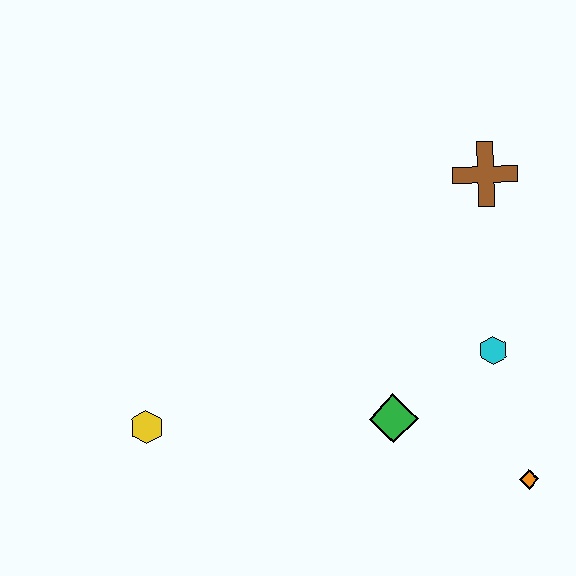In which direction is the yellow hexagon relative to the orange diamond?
The yellow hexagon is to the left of the orange diamond.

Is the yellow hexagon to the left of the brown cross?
Yes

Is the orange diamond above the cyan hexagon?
No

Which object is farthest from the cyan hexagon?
The yellow hexagon is farthest from the cyan hexagon.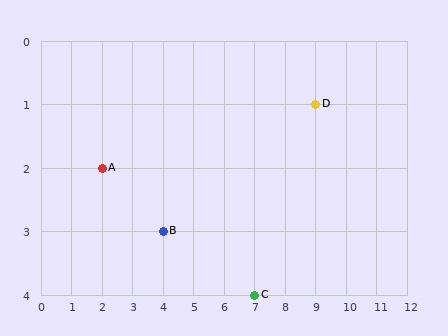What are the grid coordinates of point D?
Point D is at grid coordinates (9, 1).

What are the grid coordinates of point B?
Point B is at grid coordinates (4, 3).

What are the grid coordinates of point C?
Point C is at grid coordinates (7, 4).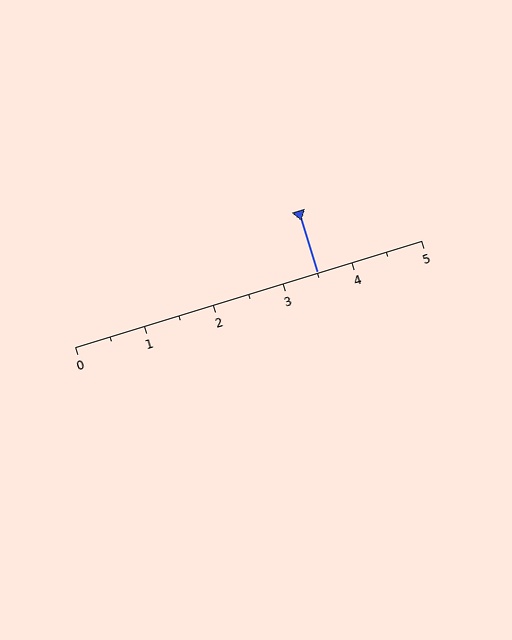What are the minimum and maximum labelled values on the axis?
The axis runs from 0 to 5.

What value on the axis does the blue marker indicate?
The marker indicates approximately 3.5.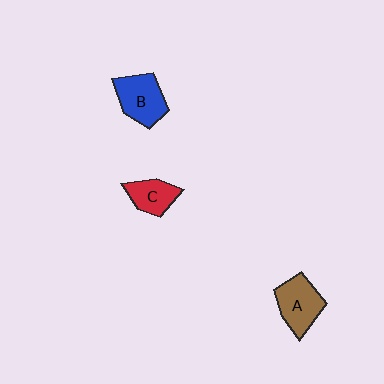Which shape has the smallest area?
Shape C (red).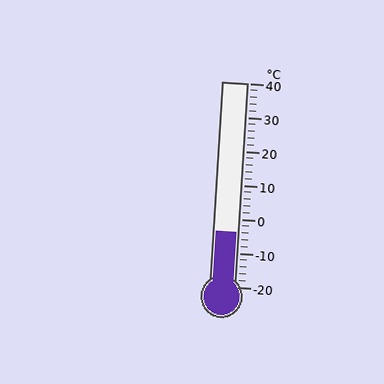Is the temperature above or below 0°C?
The temperature is below 0°C.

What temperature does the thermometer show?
The thermometer shows approximately -4°C.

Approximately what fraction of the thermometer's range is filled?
The thermometer is filled to approximately 25% of its range.